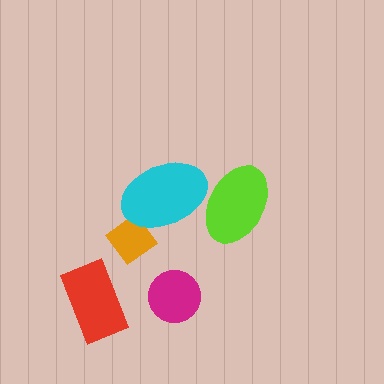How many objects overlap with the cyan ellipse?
2 objects overlap with the cyan ellipse.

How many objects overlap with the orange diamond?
1 object overlaps with the orange diamond.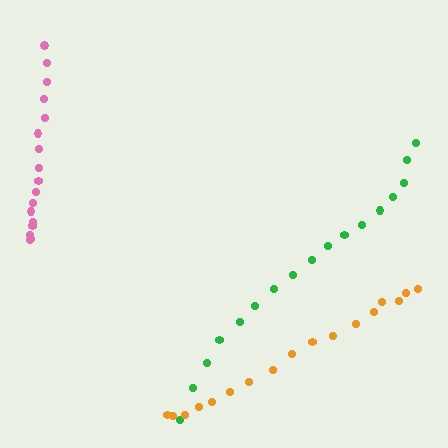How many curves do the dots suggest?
There are 3 distinct paths.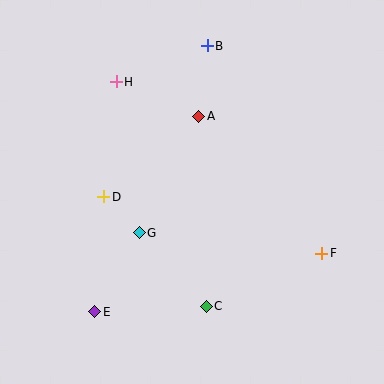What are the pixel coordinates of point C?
Point C is at (206, 306).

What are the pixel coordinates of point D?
Point D is at (104, 197).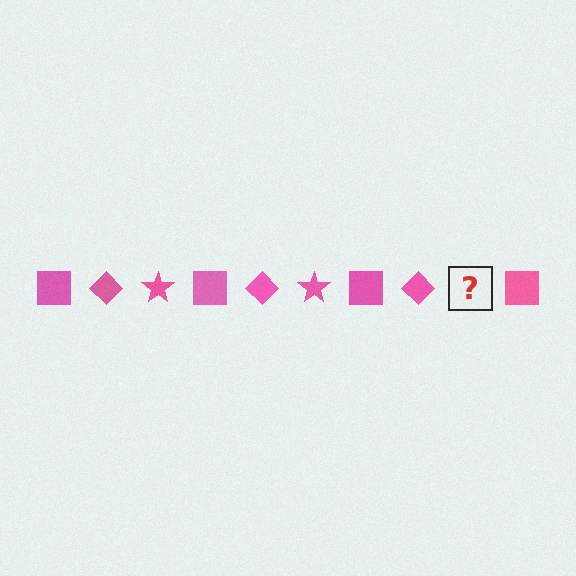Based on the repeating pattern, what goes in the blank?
The blank should be a pink star.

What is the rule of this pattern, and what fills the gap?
The rule is that the pattern cycles through square, diamond, star shapes in pink. The gap should be filled with a pink star.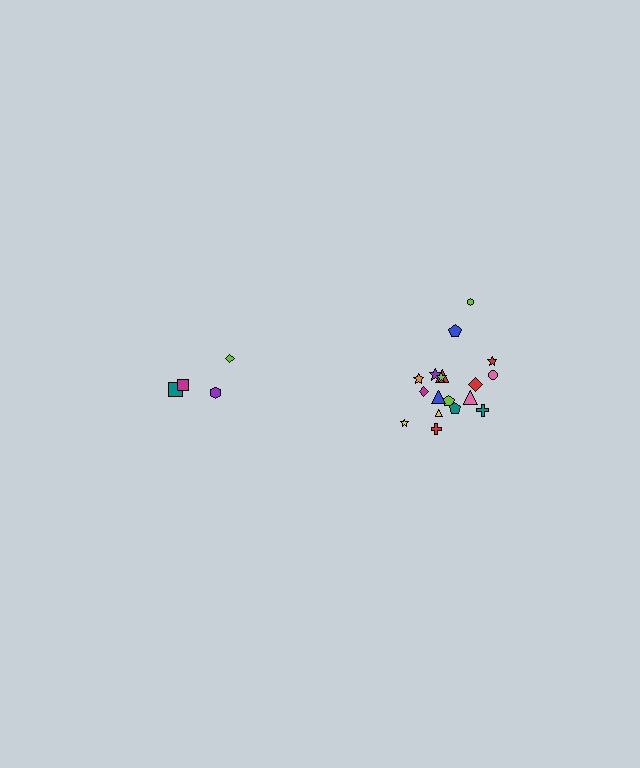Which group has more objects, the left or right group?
The right group.